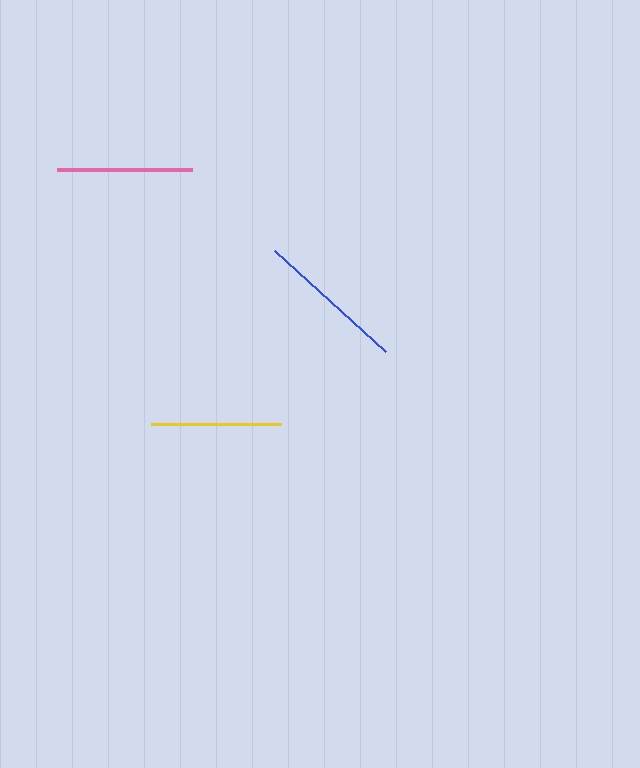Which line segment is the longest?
The blue line is the longest at approximately 150 pixels.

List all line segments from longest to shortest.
From longest to shortest: blue, pink, yellow.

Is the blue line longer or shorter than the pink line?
The blue line is longer than the pink line.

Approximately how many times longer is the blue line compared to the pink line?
The blue line is approximately 1.1 times the length of the pink line.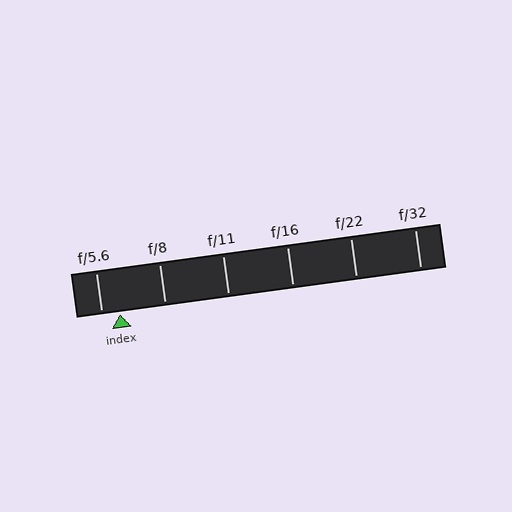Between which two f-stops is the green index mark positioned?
The index mark is between f/5.6 and f/8.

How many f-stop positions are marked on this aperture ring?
There are 6 f-stop positions marked.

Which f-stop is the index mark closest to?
The index mark is closest to f/5.6.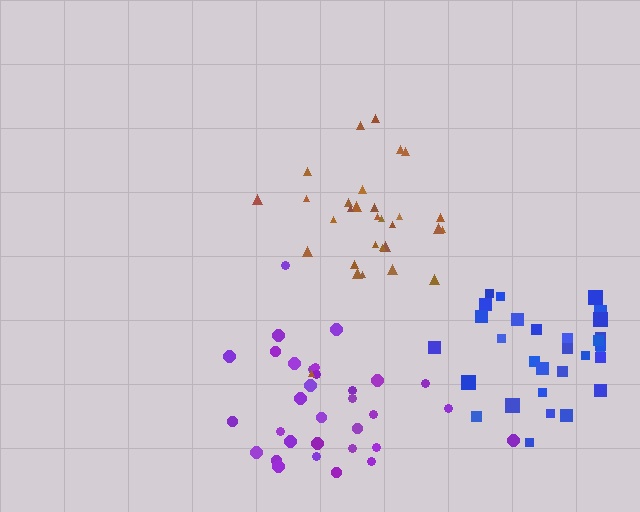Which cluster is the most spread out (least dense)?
Blue.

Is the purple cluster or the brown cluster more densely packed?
Brown.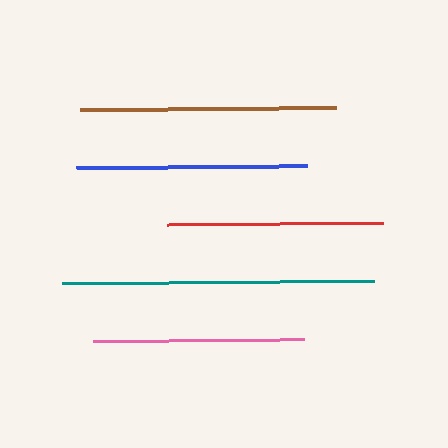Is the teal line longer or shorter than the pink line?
The teal line is longer than the pink line.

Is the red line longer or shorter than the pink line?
The red line is longer than the pink line.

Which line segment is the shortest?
The pink line is the shortest at approximately 212 pixels.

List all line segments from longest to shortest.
From longest to shortest: teal, brown, blue, red, pink.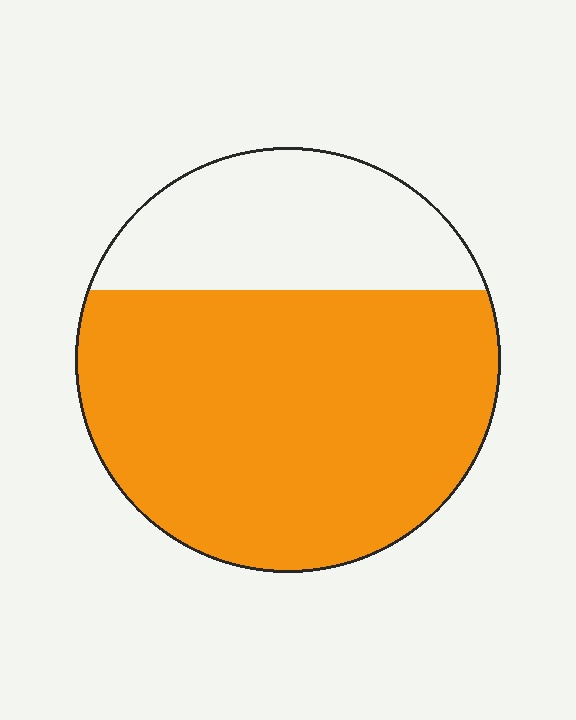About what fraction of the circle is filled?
About two thirds (2/3).